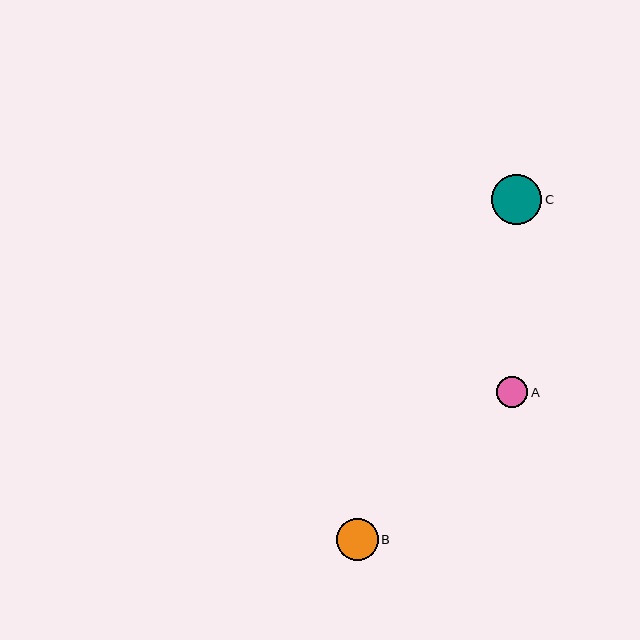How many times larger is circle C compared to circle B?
Circle C is approximately 1.2 times the size of circle B.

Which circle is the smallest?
Circle A is the smallest with a size of approximately 31 pixels.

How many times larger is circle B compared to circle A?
Circle B is approximately 1.4 times the size of circle A.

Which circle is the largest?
Circle C is the largest with a size of approximately 50 pixels.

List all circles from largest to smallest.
From largest to smallest: C, B, A.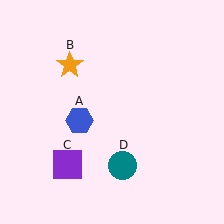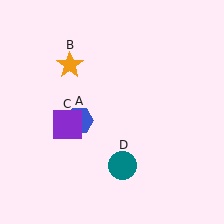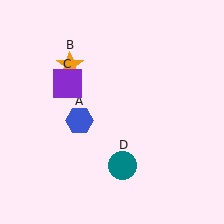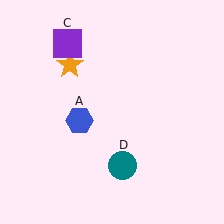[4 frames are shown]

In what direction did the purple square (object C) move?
The purple square (object C) moved up.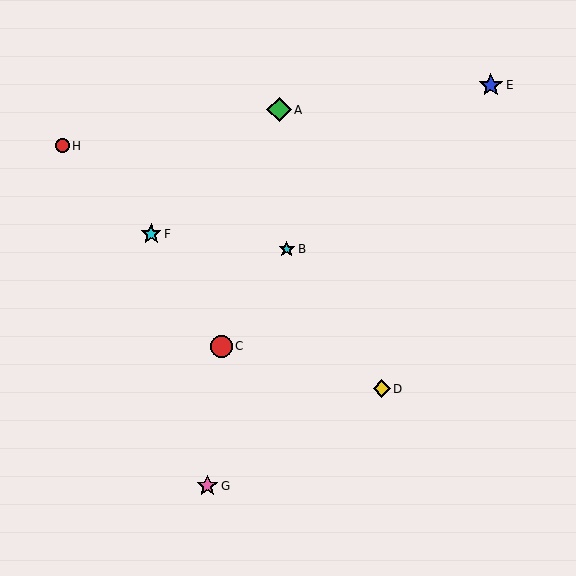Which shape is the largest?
The green diamond (labeled A) is the largest.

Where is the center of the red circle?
The center of the red circle is at (221, 347).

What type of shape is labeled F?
Shape F is a cyan star.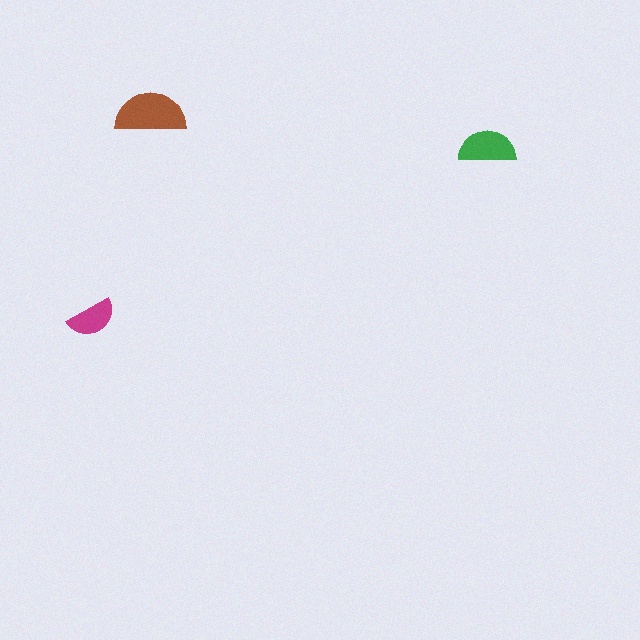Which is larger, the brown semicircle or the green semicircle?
The brown one.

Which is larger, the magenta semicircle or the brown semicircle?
The brown one.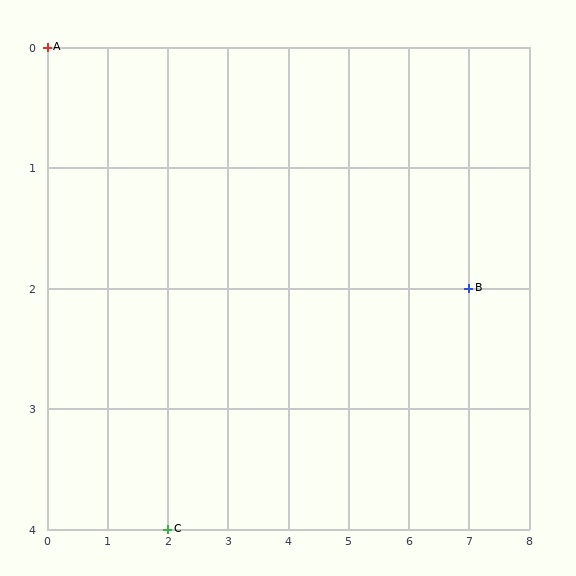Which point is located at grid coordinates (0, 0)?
Point A is at (0, 0).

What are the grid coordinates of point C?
Point C is at grid coordinates (2, 4).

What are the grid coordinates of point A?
Point A is at grid coordinates (0, 0).